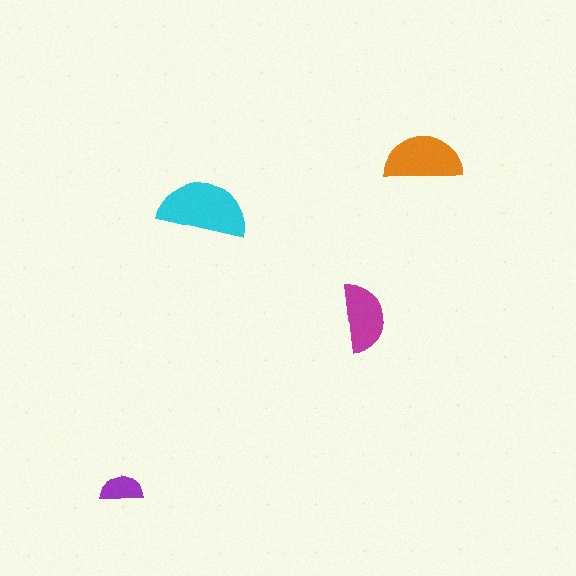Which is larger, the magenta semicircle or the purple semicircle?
The magenta one.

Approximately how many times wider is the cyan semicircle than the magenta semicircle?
About 1.5 times wider.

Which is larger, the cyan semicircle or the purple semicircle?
The cyan one.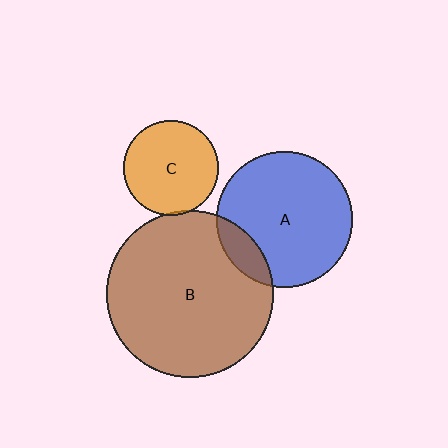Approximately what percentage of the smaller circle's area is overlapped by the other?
Approximately 5%.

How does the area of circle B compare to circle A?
Approximately 1.5 times.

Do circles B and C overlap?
Yes.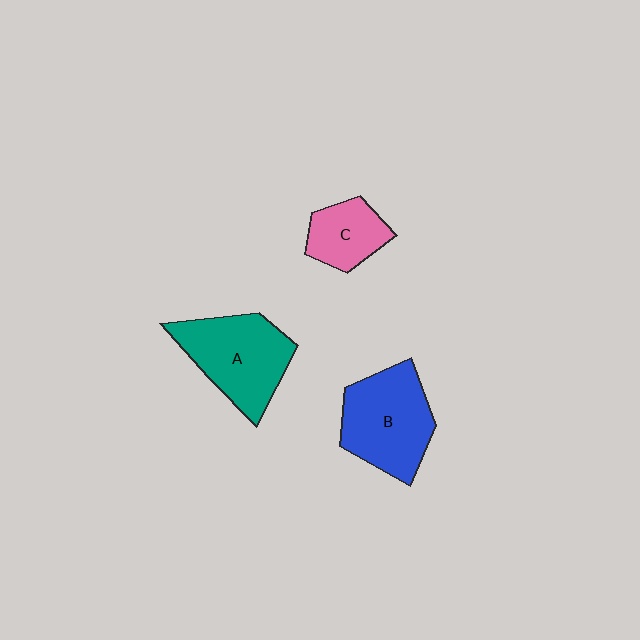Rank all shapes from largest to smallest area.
From largest to smallest: A (teal), B (blue), C (pink).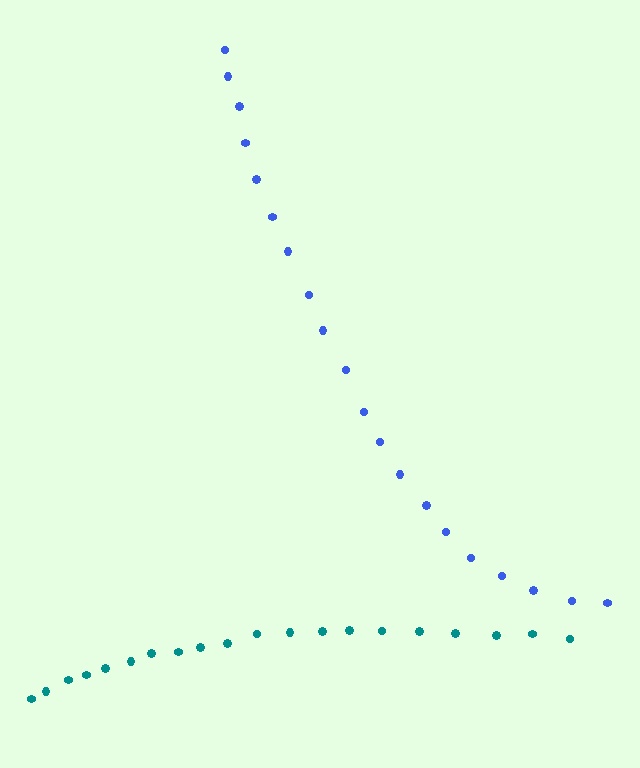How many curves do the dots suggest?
There are 2 distinct paths.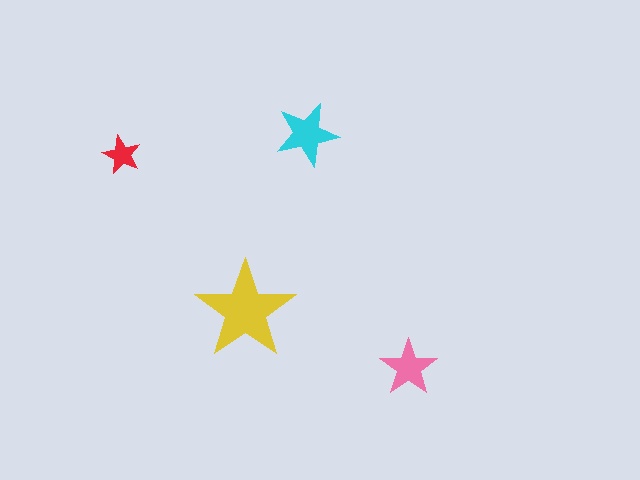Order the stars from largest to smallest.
the yellow one, the cyan one, the pink one, the red one.